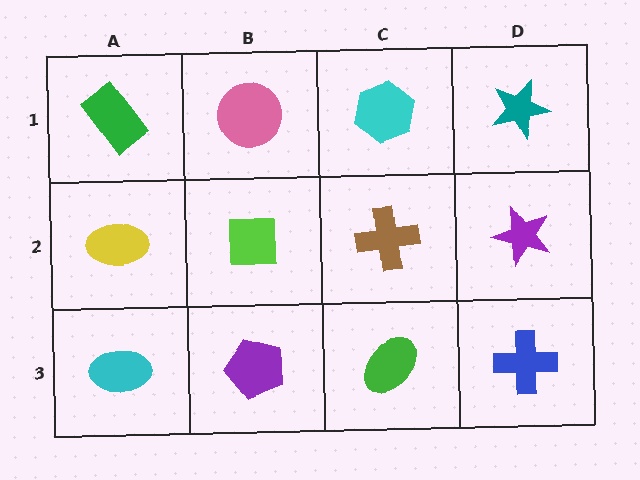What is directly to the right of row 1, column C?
A teal star.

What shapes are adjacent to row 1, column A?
A yellow ellipse (row 2, column A), a pink circle (row 1, column B).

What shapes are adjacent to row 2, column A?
A green rectangle (row 1, column A), a cyan ellipse (row 3, column A), a lime square (row 2, column B).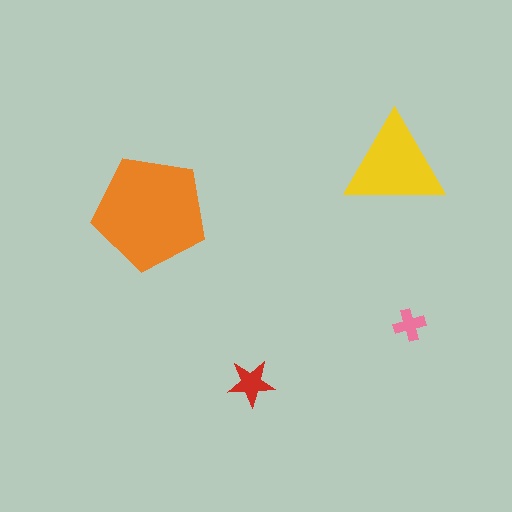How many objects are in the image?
There are 4 objects in the image.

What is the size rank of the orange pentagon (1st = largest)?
1st.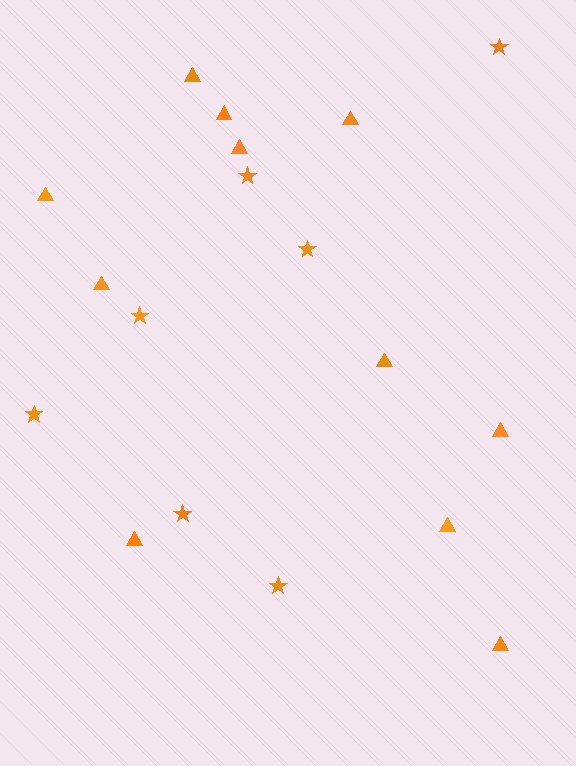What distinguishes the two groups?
There are 2 groups: one group of stars (7) and one group of triangles (11).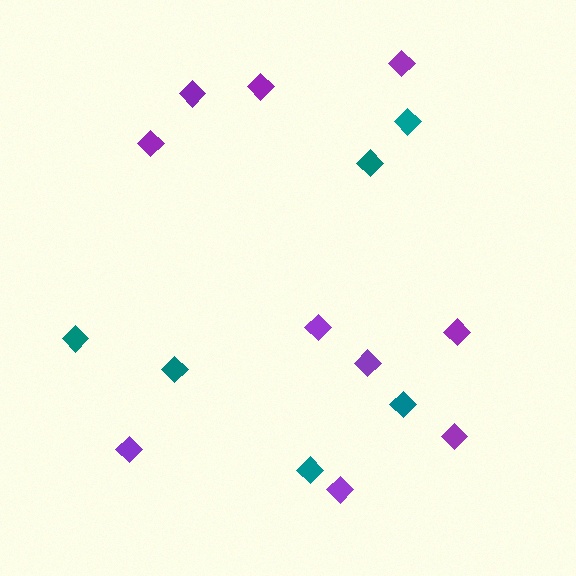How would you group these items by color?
There are 2 groups: one group of teal diamonds (6) and one group of purple diamonds (10).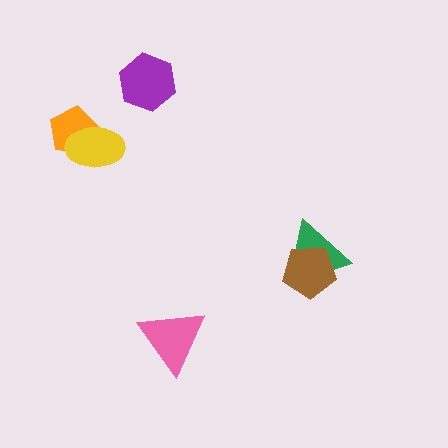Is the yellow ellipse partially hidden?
No, no other shape covers it.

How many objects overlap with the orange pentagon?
1 object overlaps with the orange pentagon.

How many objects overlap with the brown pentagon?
1 object overlaps with the brown pentagon.